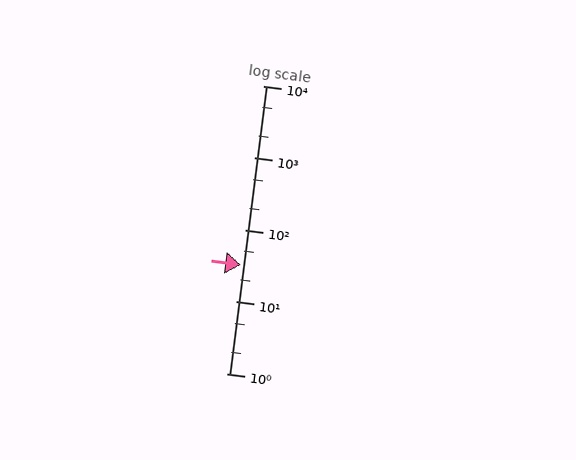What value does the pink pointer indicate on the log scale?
The pointer indicates approximately 32.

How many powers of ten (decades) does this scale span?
The scale spans 4 decades, from 1 to 10000.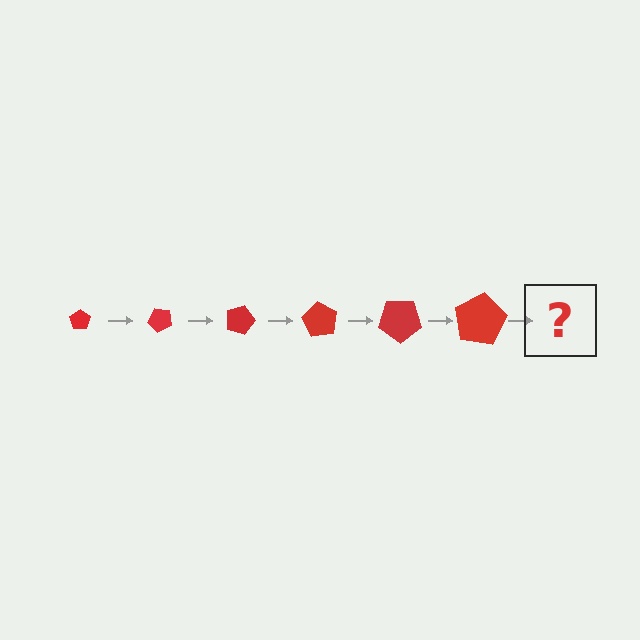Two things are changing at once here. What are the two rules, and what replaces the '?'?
The two rules are that the pentagon grows larger each step and it rotates 45 degrees each step. The '?' should be a pentagon, larger than the previous one and rotated 270 degrees from the start.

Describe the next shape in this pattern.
It should be a pentagon, larger than the previous one and rotated 270 degrees from the start.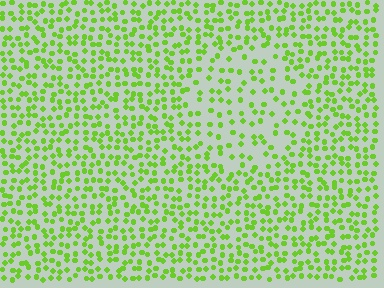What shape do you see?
I see a circle.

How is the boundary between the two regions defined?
The boundary is defined by a change in element density (approximately 1.8x ratio). All elements are the same color, size, and shape.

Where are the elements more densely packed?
The elements are more densely packed outside the circle boundary.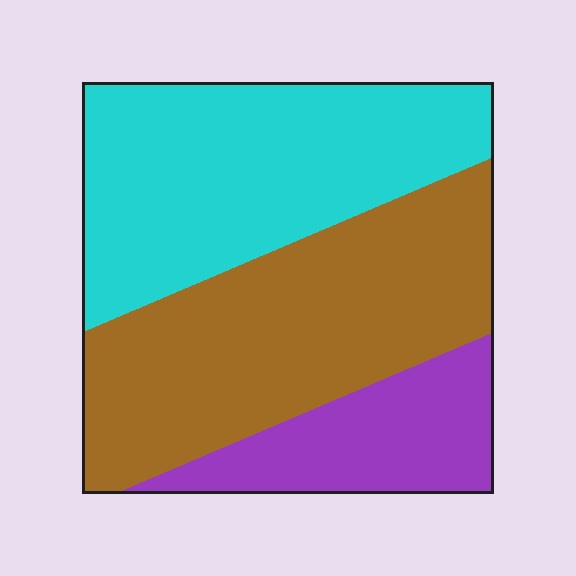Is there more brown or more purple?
Brown.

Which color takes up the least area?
Purple, at roughly 20%.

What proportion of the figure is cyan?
Cyan covers about 40% of the figure.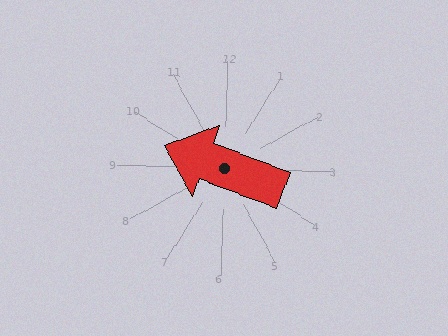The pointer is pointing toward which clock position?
Roughly 10 o'clock.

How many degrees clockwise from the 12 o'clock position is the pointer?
Approximately 289 degrees.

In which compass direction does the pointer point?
West.